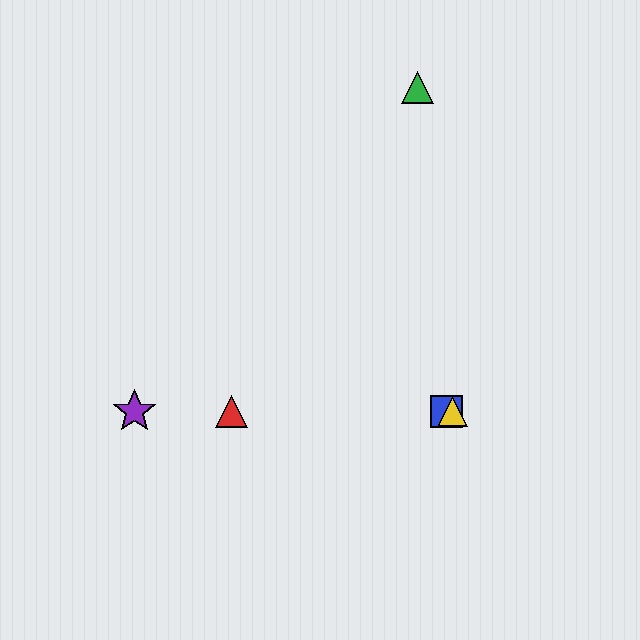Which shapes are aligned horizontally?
The red triangle, the blue square, the yellow triangle, the purple star are aligned horizontally.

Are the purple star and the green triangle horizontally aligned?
No, the purple star is at y≈412 and the green triangle is at y≈88.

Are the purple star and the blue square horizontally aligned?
Yes, both are at y≈412.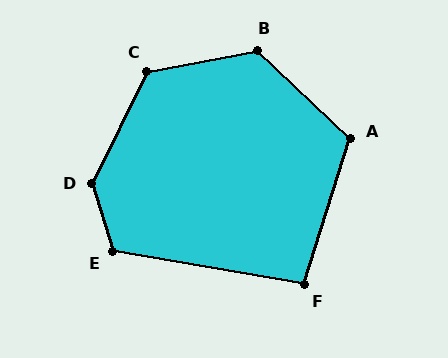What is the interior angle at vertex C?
Approximately 127 degrees (obtuse).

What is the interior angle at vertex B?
Approximately 126 degrees (obtuse).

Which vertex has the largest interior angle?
D, at approximately 136 degrees.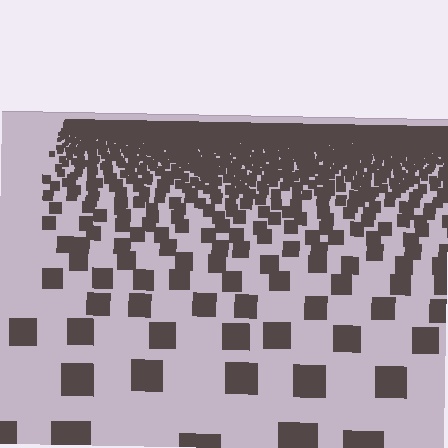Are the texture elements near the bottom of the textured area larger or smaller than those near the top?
Larger. Near the bottom, elements are closer to the viewer and appear at a bigger on-screen size.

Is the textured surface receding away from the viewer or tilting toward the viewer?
The surface is receding away from the viewer. Texture elements get smaller and denser toward the top.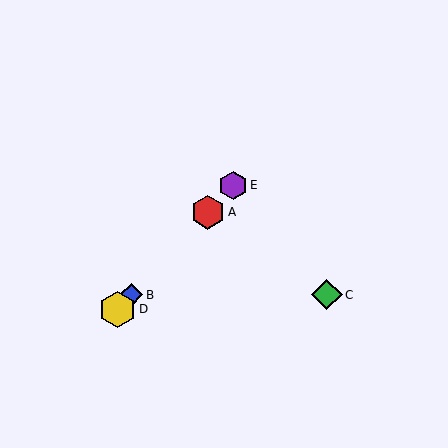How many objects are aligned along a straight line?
4 objects (A, B, D, E) are aligned along a straight line.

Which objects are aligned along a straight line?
Objects A, B, D, E are aligned along a straight line.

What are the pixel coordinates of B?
Object B is at (131, 295).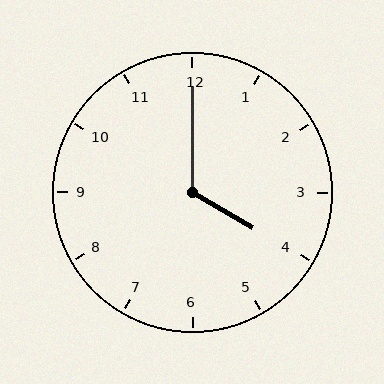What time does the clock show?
4:00.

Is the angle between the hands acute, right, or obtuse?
It is obtuse.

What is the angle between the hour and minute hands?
Approximately 120 degrees.